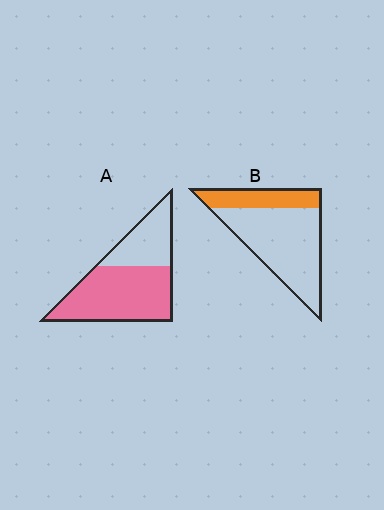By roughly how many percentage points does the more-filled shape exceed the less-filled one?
By roughly 40 percentage points (A over B).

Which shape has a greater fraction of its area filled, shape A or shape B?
Shape A.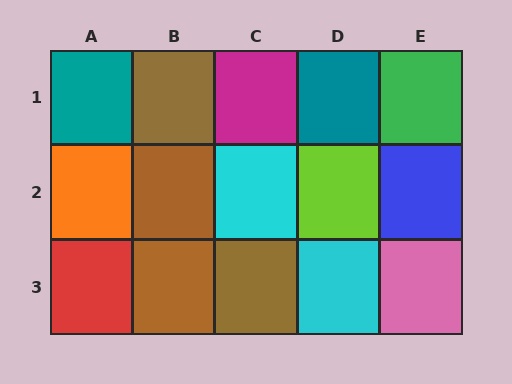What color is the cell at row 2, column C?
Cyan.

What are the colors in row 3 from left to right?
Red, brown, brown, cyan, pink.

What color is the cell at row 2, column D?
Lime.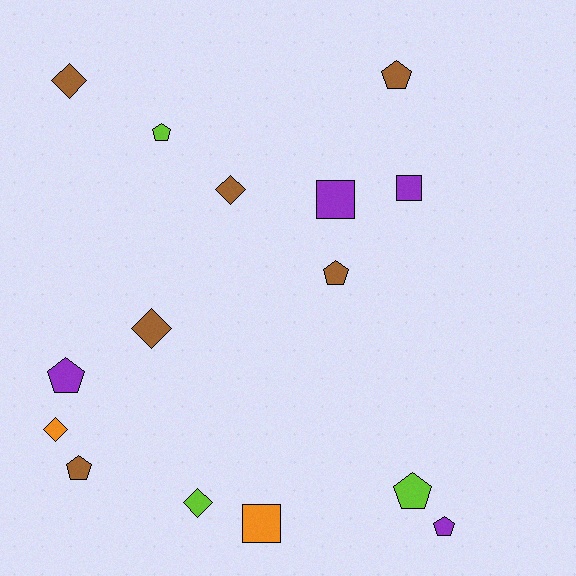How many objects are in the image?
There are 15 objects.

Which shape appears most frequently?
Pentagon, with 7 objects.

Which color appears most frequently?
Brown, with 6 objects.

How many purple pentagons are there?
There are 2 purple pentagons.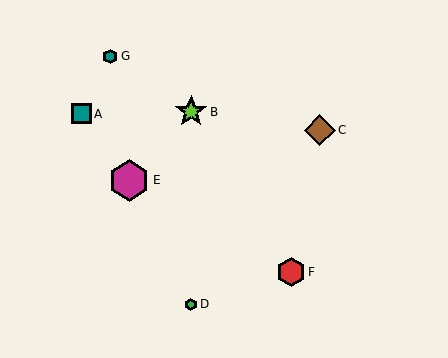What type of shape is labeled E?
Shape E is a magenta hexagon.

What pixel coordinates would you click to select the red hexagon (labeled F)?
Click at (291, 272) to select the red hexagon F.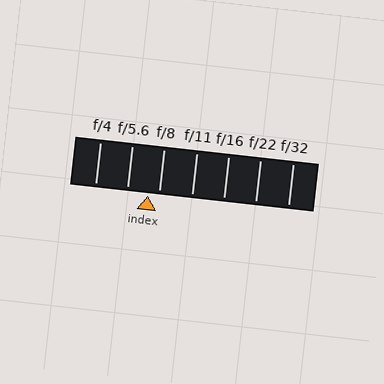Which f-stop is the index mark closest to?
The index mark is closest to f/8.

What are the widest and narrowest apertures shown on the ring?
The widest aperture shown is f/4 and the narrowest is f/32.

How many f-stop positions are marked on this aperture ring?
There are 7 f-stop positions marked.